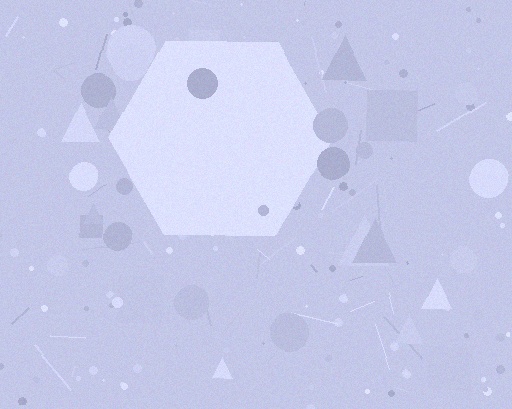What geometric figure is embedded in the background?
A hexagon is embedded in the background.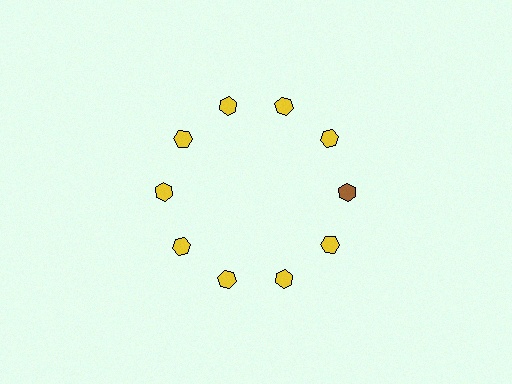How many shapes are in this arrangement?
There are 10 shapes arranged in a ring pattern.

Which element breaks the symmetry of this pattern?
The brown hexagon at roughly the 3 o'clock position breaks the symmetry. All other shapes are yellow hexagons.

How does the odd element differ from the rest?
It has a different color: brown instead of yellow.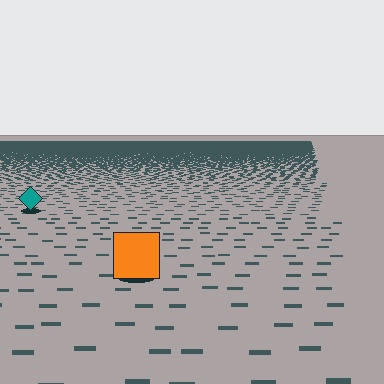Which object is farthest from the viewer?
The teal diamond is farthest from the viewer. It appears smaller and the ground texture around it is denser.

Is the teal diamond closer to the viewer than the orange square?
No. The orange square is closer — you can tell from the texture gradient: the ground texture is coarser near it.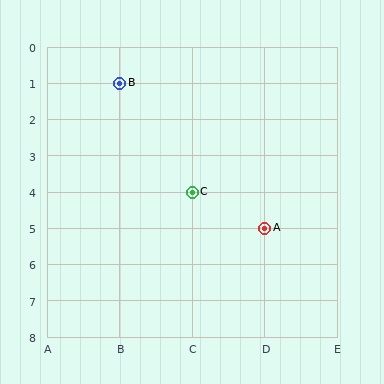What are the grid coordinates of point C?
Point C is at grid coordinates (C, 4).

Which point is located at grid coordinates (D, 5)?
Point A is at (D, 5).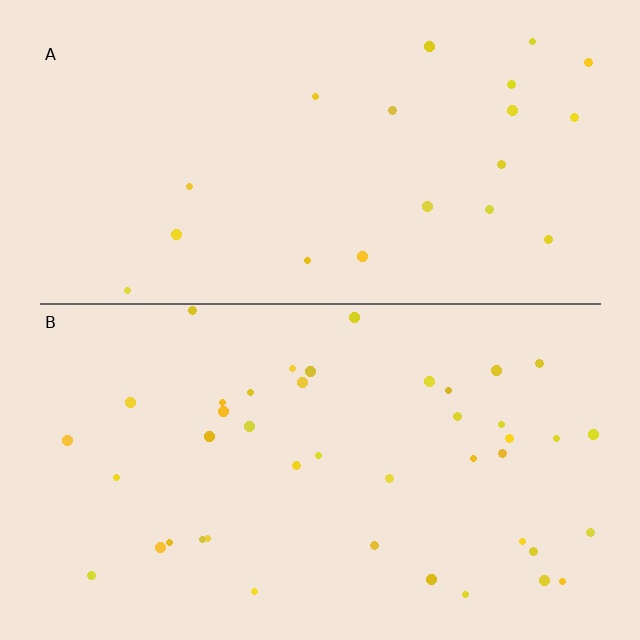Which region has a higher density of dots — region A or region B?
B (the bottom).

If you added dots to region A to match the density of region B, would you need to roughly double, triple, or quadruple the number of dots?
Approximately double.